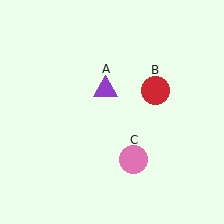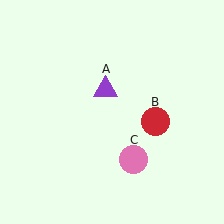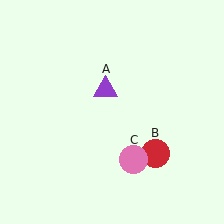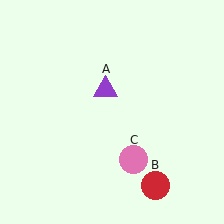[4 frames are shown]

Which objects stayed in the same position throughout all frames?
Purple triangle (object A) and pink circle (object C) remained stationary.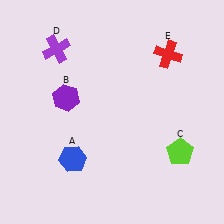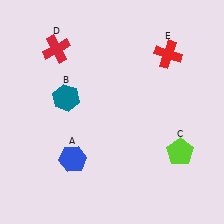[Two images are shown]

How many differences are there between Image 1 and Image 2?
There are 2 differences between the two images.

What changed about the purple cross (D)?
In Image 1, D is purple. In Image 2, it changed to red.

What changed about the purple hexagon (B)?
In Image 1, B is purple. In Image 2, it changed to teal.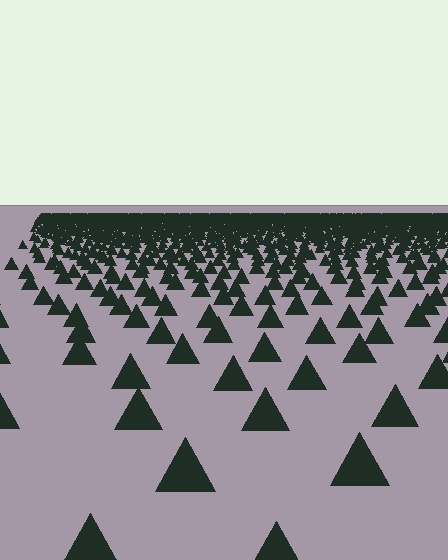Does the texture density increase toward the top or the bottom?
Density increases toward the top.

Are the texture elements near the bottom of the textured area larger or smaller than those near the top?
Larger. Near the bottom, elements are closer to the viewer and appear at a bigger on-screen size.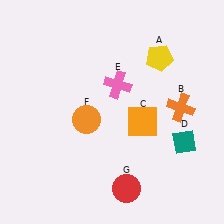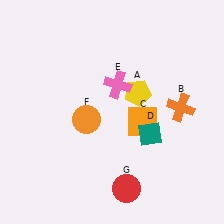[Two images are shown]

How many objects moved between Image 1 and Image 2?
2 objects moved between the two images.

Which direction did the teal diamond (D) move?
The teal diamond (D) moved left.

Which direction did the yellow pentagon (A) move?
The yellow pentagon (A) moved down.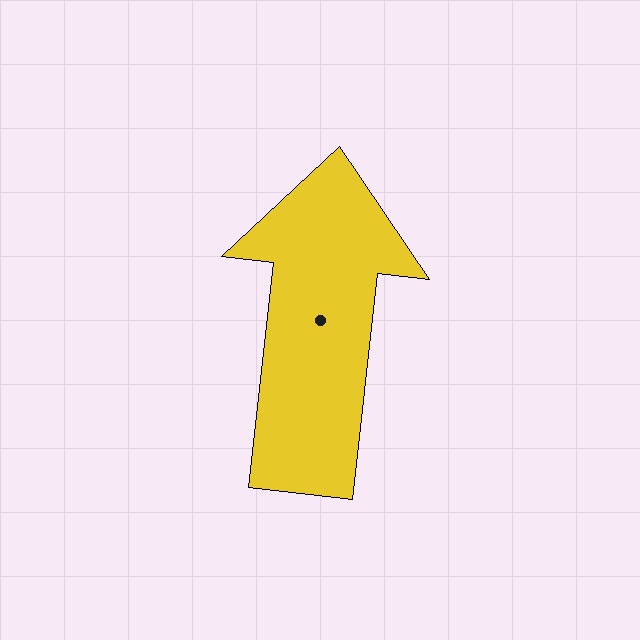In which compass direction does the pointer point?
North.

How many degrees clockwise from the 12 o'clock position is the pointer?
Approximately 6 degrees.